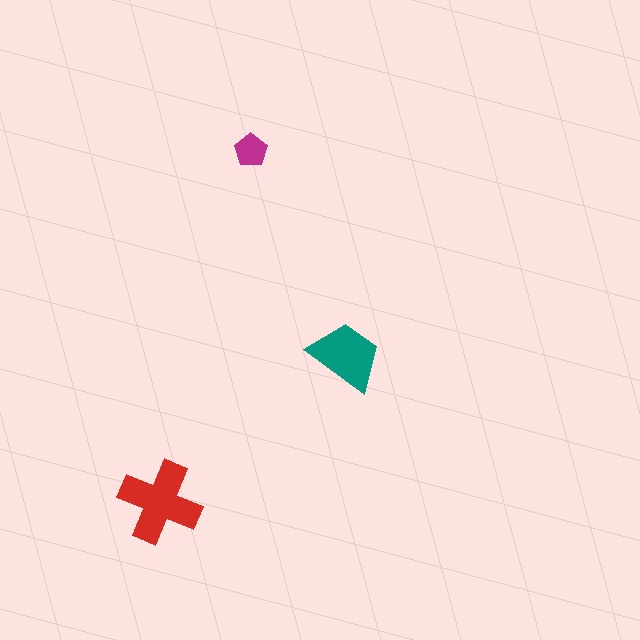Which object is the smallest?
The magenta pentagon.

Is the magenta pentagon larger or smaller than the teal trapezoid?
Smaller.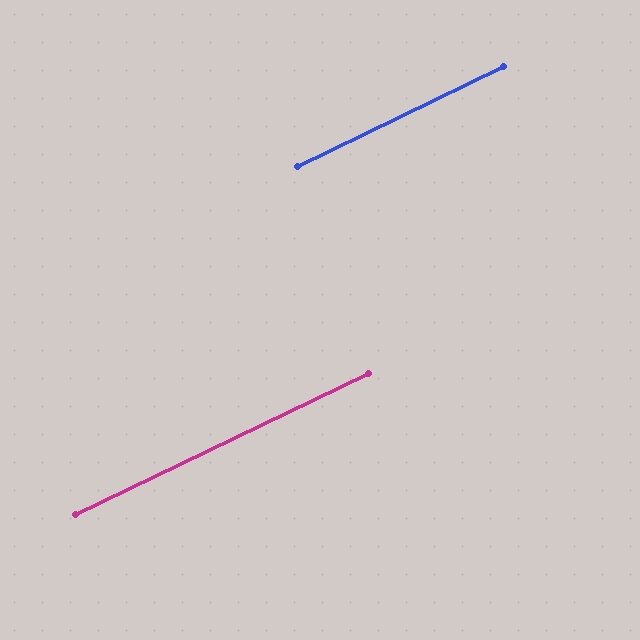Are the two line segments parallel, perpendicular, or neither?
Parallel — their directions differ by only 0.1°.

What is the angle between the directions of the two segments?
Approximately 0 degrees.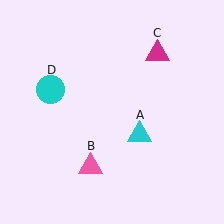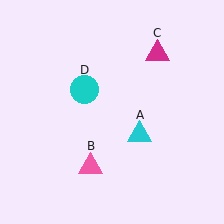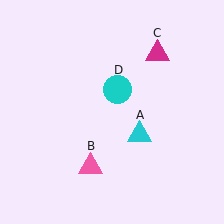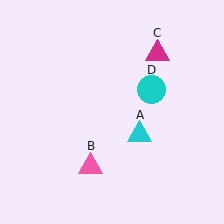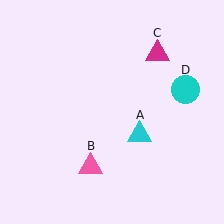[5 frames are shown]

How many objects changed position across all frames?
1 object changed position: cyan circle (object D).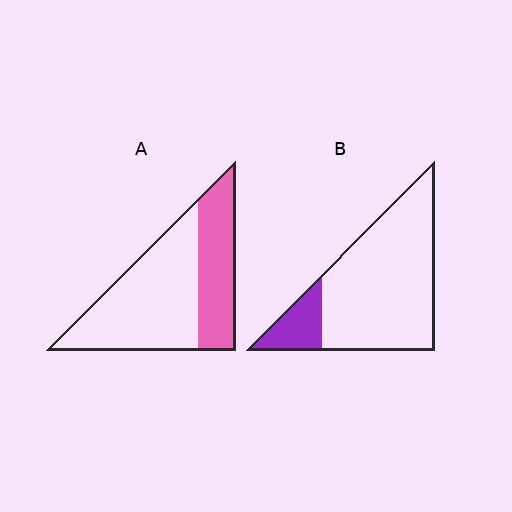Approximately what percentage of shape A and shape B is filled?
A is approximately 35% and B is approximately 15%.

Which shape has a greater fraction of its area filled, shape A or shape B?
Shape A.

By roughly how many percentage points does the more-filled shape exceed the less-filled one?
By roughly 20 percentage points (A over B).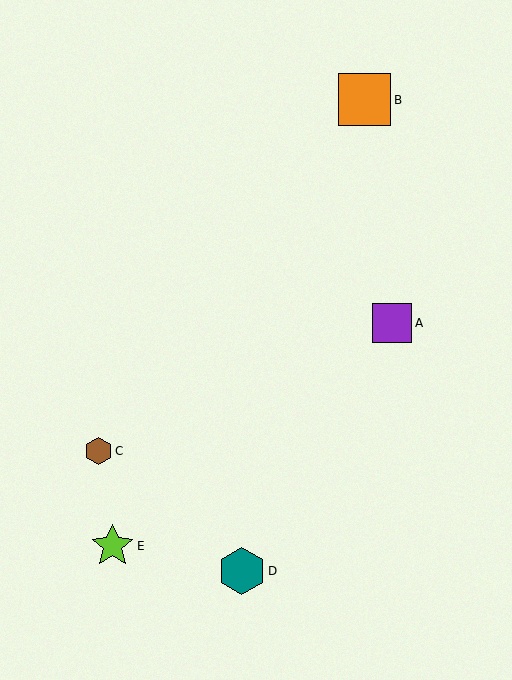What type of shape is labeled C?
Shape C is a brown hexagon.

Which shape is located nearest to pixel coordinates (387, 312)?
The purple square (labeled A) at (392, 323) is nearest to that location.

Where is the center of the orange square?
The center of the orange square is at (365, 100).